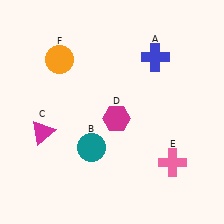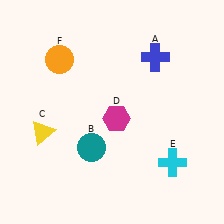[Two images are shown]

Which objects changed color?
C changed from magenta to yellow. E changed from pink to cyan.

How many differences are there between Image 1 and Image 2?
There are 2 differences between the two images.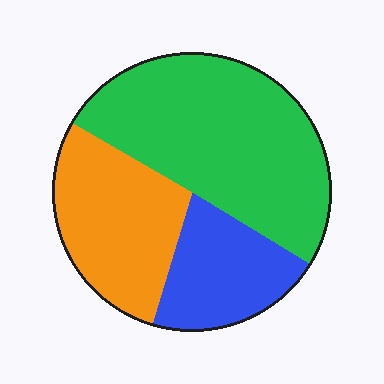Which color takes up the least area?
Blue, at roughly 20%.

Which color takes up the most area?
Green, at roughly 50%.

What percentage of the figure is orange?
Orange takes up between a sixth and a third of the figure.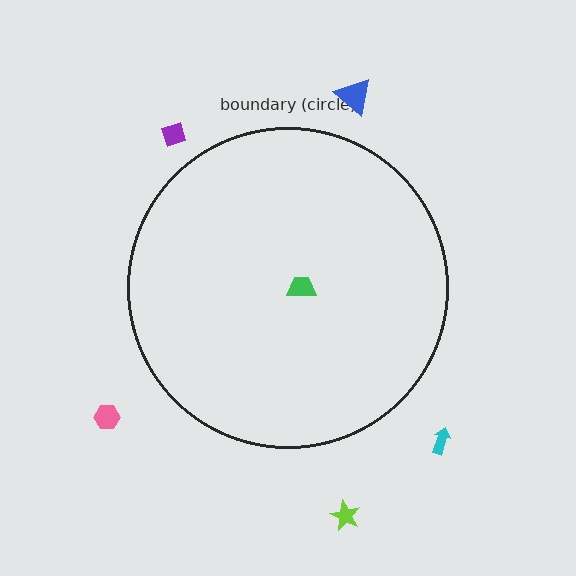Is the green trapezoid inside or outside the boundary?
Inside.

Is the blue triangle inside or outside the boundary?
Outside.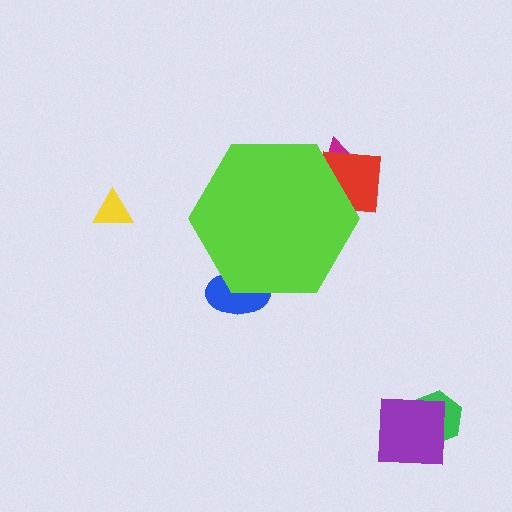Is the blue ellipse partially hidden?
Yes, the blue ellipse is partially hidden behind the lime hexagon.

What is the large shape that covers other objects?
A lime hexagon.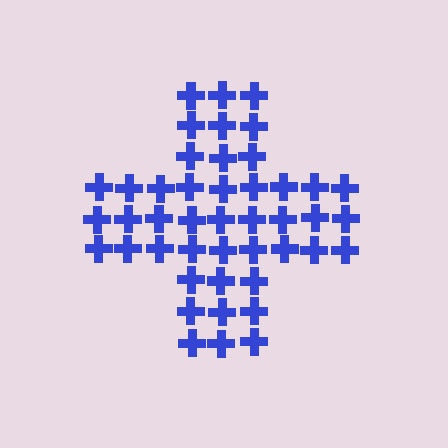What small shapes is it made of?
It is made of small crosses.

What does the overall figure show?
The overall figure shows a cross.